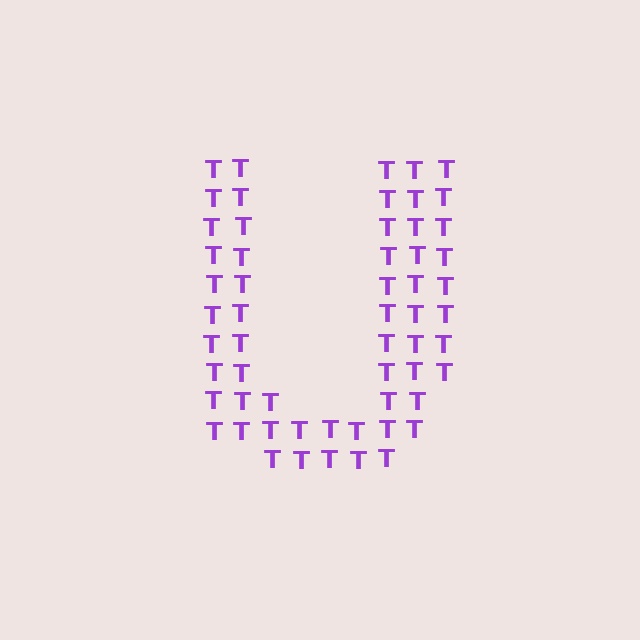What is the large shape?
The large shape is the letter U.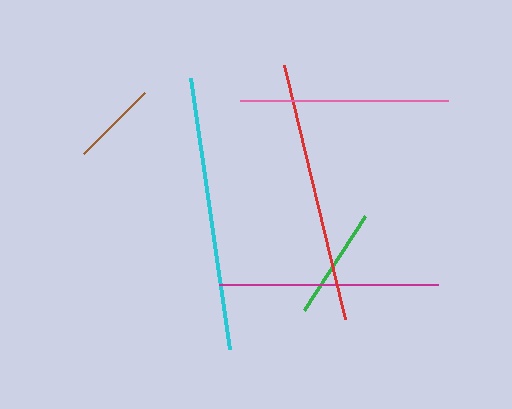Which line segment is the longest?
The cyan line is the longest at approximately 273 pixels.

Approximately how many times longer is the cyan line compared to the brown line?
The cyan line is approximately 3.2 times the length of the brown line.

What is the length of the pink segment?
The pink segment is approximately 208 pixels long.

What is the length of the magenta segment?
The magenta segment is approximately 219 pixels long.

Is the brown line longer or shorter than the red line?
The red line is longer than the brown line.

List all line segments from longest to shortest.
From longest to shortest: cyan, red, magenta, pink, green, brown.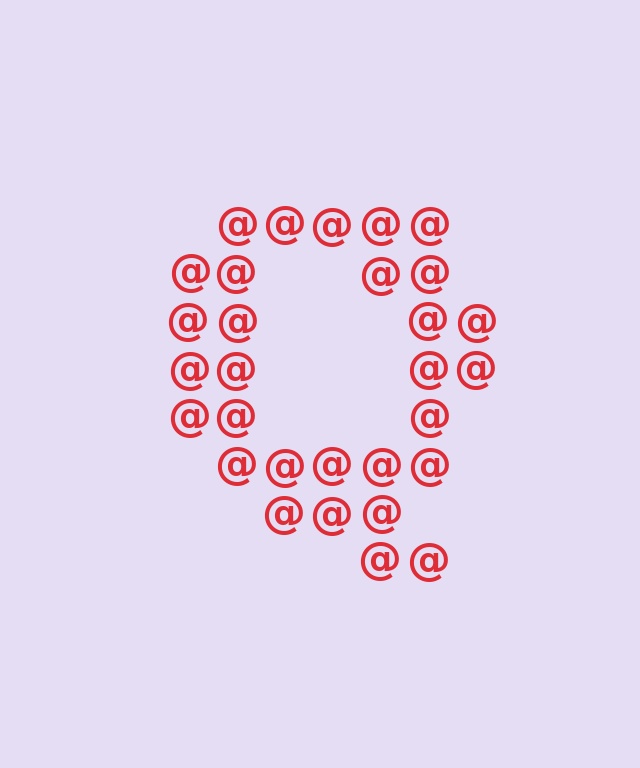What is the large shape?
The large shape is the letter Q.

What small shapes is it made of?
It is made of small at signs.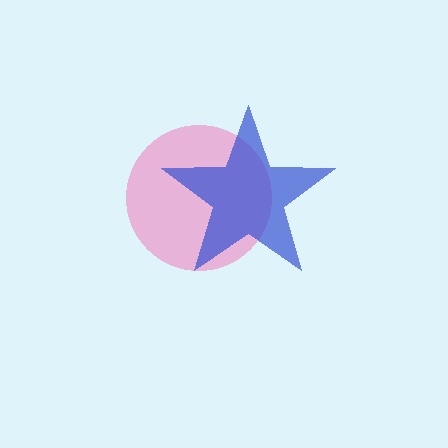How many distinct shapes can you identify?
There are 2 distinct shapes: a pink circle, a blue star.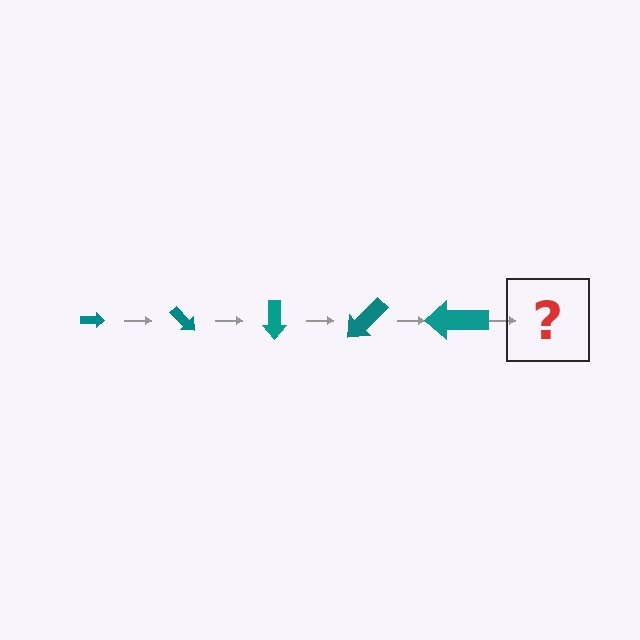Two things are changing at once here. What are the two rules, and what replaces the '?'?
The two rules are that the arrow grows larger each step and it rotates 45 degrees each step. The '?' should be an arrow, larger than the previous one and rotated 225 degrees from the start.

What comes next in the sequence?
The next element should be an arrow, larger than the previous one and rotated 225 degrees from the start.